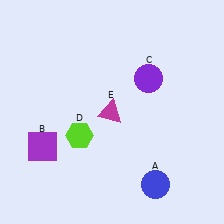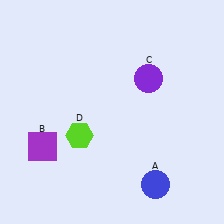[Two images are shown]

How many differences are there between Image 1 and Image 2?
There is 1 difference between the two images.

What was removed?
The magenta triangle (E) was removed in Image 2.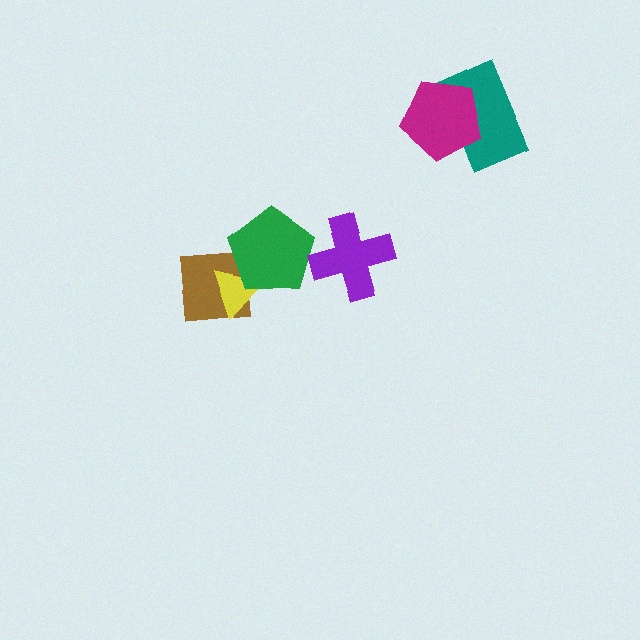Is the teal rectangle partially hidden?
Yes, it is partially covered by another shape.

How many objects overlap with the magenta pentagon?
1 object overlaps with the magenta pentagon.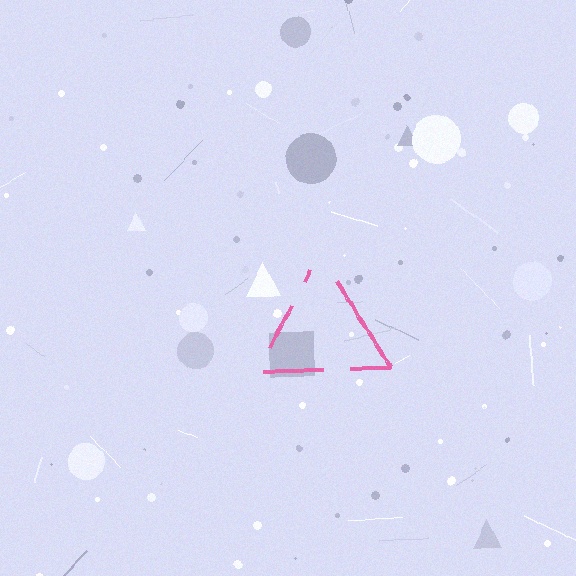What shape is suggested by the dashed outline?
The dashed outline suggests a triangle.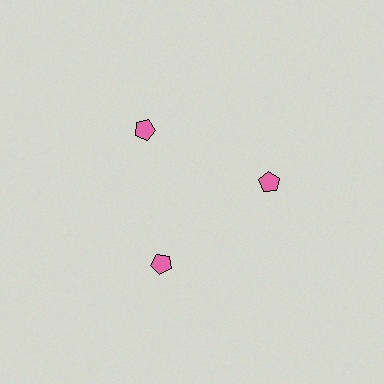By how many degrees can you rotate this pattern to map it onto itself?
The pattern maps onto itself every 120 degrees of rotation.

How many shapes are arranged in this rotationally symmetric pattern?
There are 3 shapes, arranged in 3 groups of 1.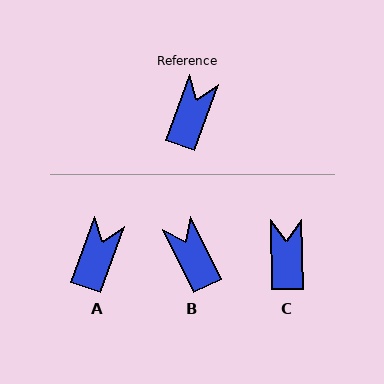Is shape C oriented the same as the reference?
No, it is off by about 21 degrees.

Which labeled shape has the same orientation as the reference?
A.